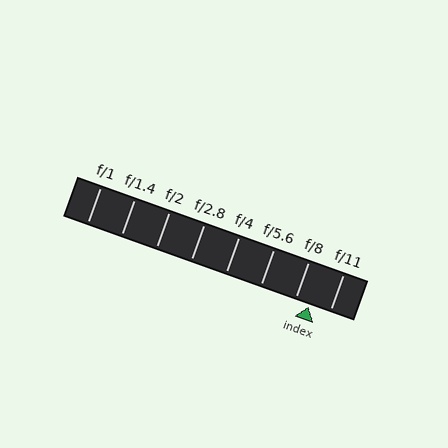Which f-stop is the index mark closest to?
The index mark is closest to f/8.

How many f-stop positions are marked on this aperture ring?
There are 8 f-stop positions marked.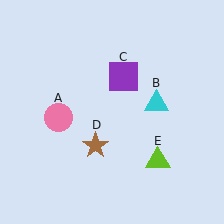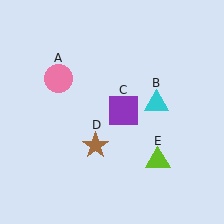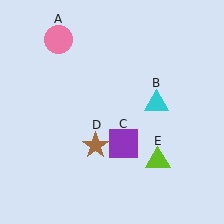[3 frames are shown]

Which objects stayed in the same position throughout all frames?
Cyan triangle (object B) and brown star (object D) and lime triangle (object E) remained stationary.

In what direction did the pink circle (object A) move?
The pink circle (object A) moved up.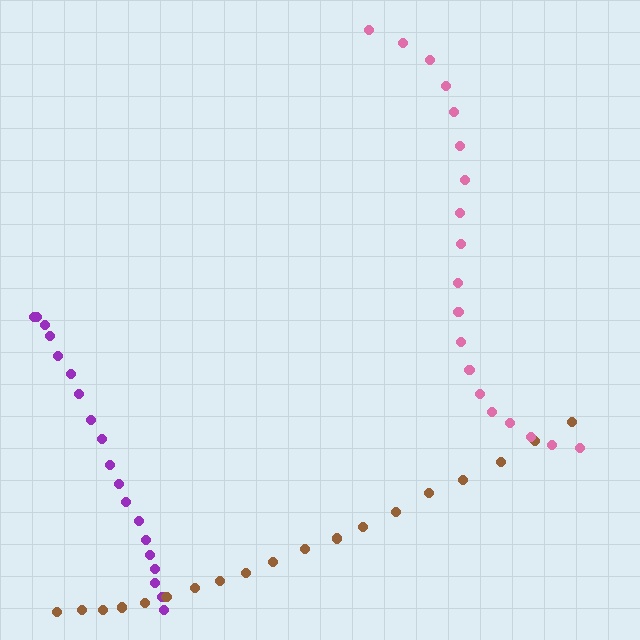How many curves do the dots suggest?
There are 3 distinct paths.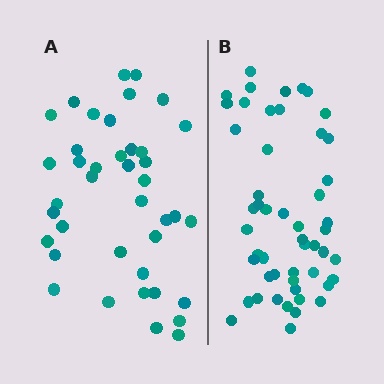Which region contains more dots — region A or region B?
Region B (the right region) has more dots.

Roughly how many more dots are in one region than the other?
Region B has roughly 12 or so more dots than region A.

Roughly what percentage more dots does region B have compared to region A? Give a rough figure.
About 30% more.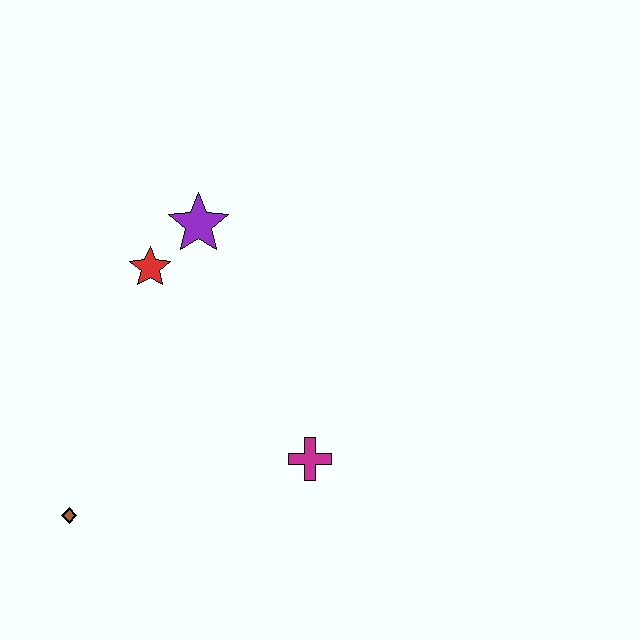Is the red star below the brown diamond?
No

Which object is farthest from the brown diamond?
The purple star is farthest from the brown diamond.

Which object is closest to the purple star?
The red star is closest to the purple star.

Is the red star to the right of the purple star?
No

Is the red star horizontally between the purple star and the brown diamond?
Yes